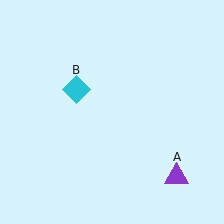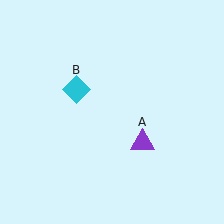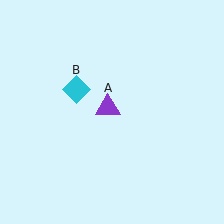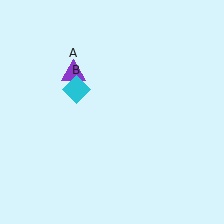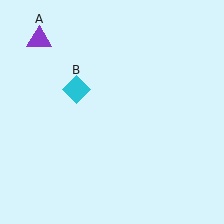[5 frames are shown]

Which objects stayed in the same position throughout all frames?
Cyan diamond (object B) remained stationary.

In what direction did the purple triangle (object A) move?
The purple triangle (object A) moved up and to the left.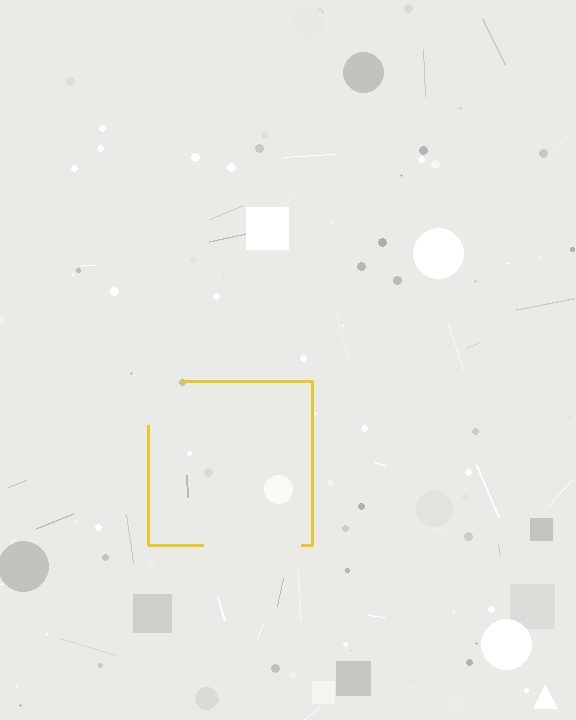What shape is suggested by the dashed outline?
The dashed outline suggests a square.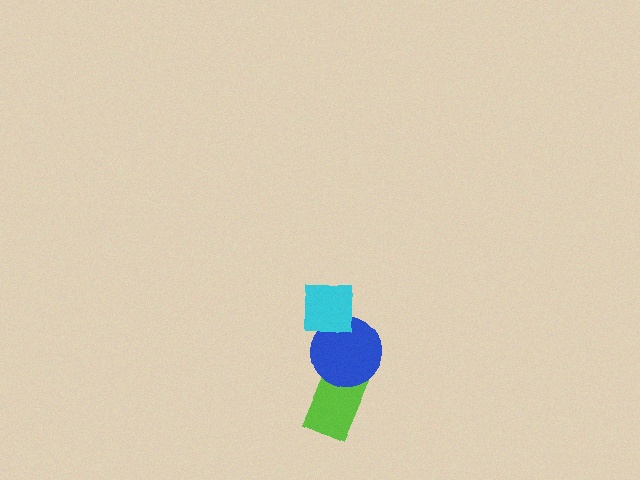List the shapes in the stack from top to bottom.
From top to bottom: the cyan square, the blue circle, the lime rectangle.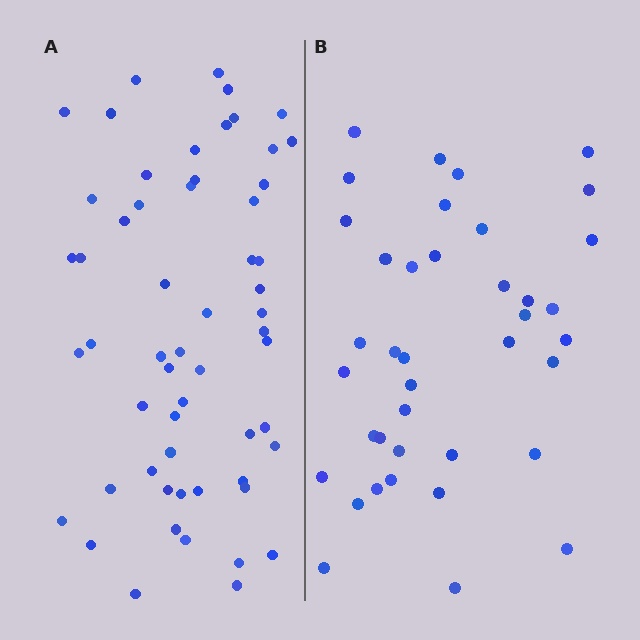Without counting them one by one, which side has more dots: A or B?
Region A (the left region) has more dots.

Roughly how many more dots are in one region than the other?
Region A has approximately 20 more dots than region B.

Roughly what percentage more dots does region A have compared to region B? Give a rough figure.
About 45% more.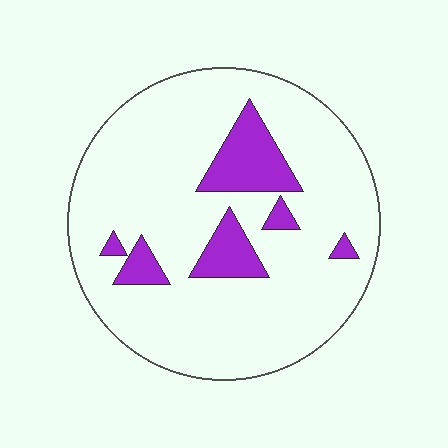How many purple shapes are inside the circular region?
6.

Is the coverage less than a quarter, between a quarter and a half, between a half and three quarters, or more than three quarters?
Less than a quarter.